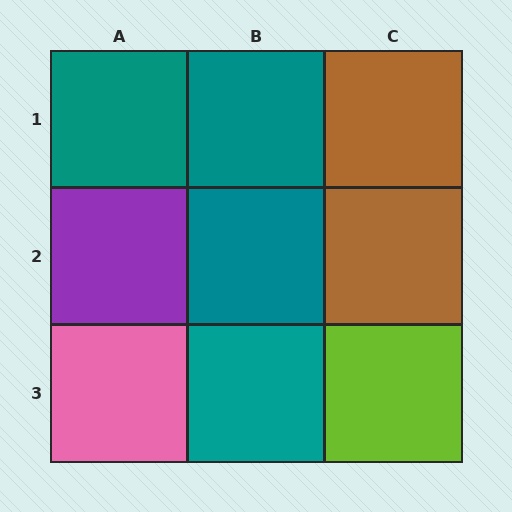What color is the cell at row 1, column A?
Teal.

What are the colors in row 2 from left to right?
Purple, teal, brown.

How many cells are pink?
1 cell is pink.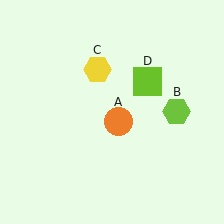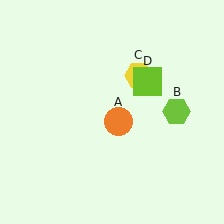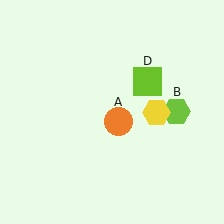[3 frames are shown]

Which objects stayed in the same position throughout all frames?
Orange circle (object A) and lime hexagon (object B) and lime square (object D) remained stationary.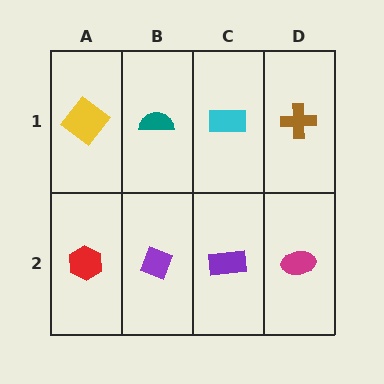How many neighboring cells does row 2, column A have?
2.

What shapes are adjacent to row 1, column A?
A red hexagon (row 2, column A), a teal semicircle (row 1, column B).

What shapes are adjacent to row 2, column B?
A teal semicircle (row 1, column B), a red hexagon (row 2, column A), a purple rectangle (row 2, column C).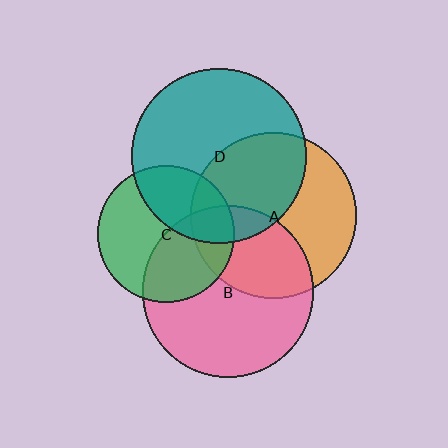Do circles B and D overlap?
Yes.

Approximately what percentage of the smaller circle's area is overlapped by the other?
Approximately 10%.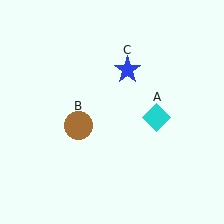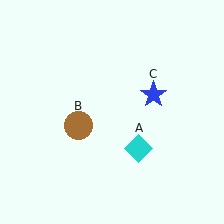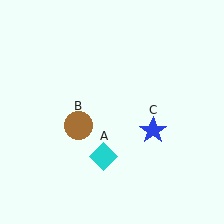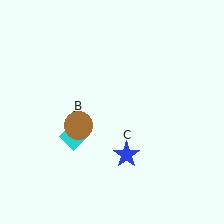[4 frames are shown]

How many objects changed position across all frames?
2 objects changed position: cyan diamond (object A), blue star (object C).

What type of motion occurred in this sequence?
The cyan diamond (object A), blue star (object C) rotated clockwise around the center of the scene.